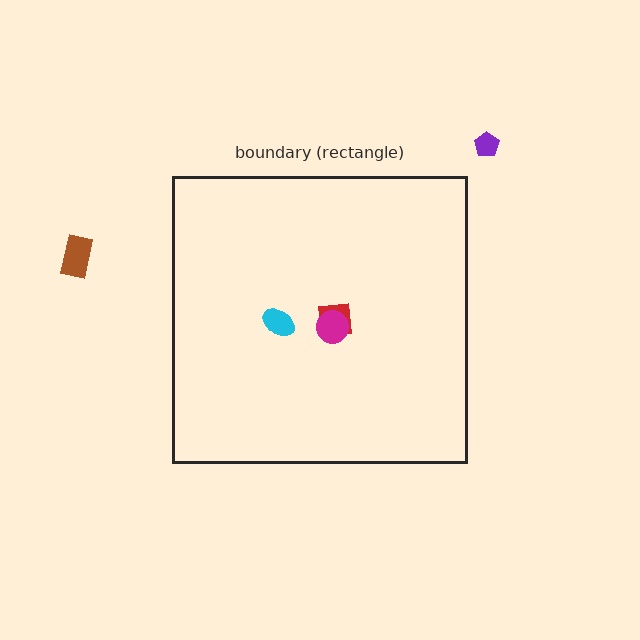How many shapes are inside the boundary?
3 inside, 2 outside.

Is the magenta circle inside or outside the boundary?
Inside.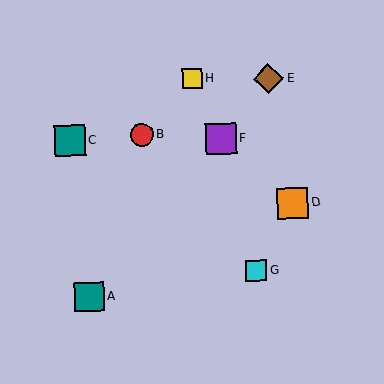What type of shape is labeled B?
Shape B is a red circle.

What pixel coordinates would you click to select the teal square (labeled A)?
Click at (89, 297) to select the teal square A.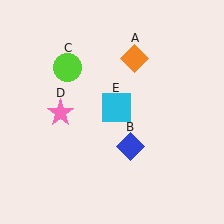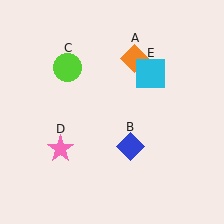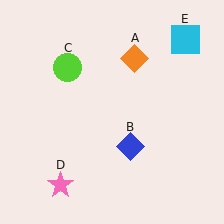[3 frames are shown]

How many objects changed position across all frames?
2 objects changed position: pink star (object D), cyan square (object E).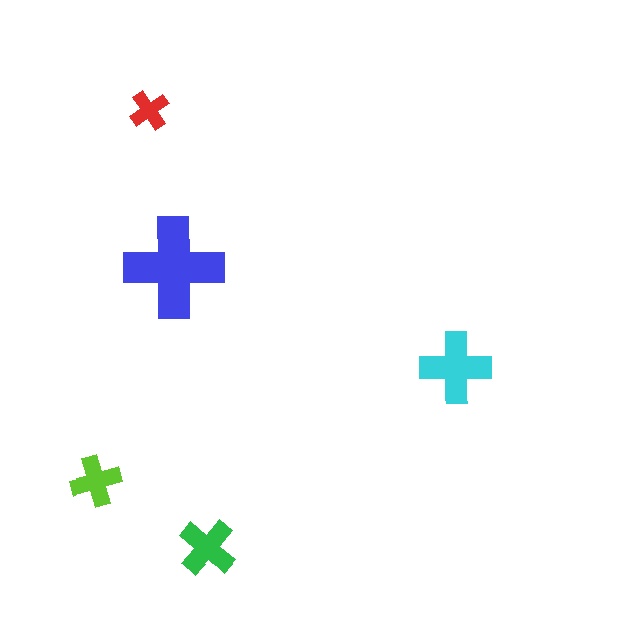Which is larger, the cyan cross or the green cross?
The cyan one.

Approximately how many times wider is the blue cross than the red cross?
About 2.5 times wider.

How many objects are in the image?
There are 5 objects in the image.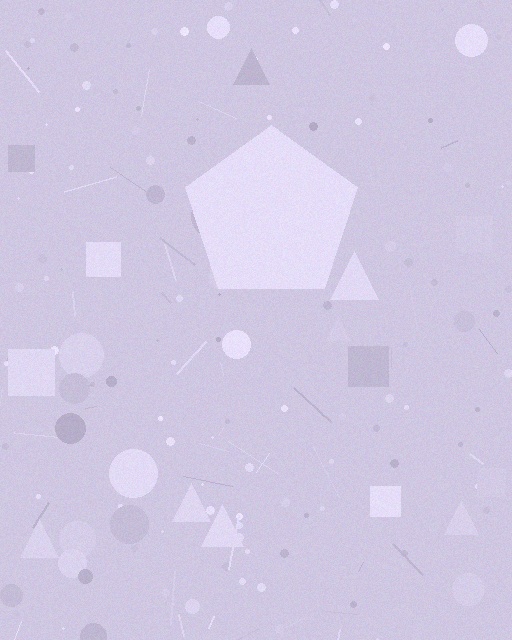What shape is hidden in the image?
A pentagon is hidden in the image.